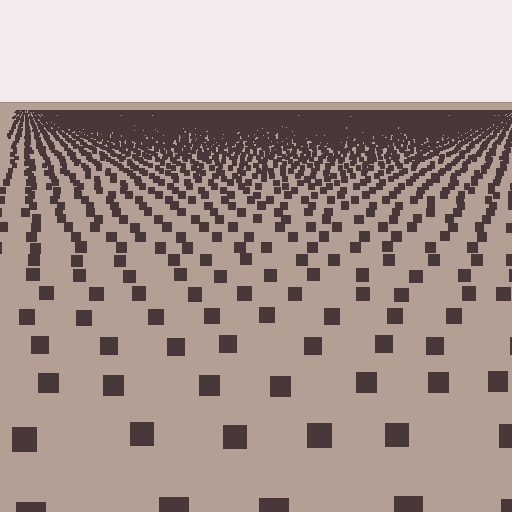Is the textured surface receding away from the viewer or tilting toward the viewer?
The surface is receding away from the viewer. Texture elements get smaller and denser toward the top.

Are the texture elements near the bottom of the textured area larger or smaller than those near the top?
Larger. Near the bottom, elements are closer to the viewer and appear at a bigger on-screen size.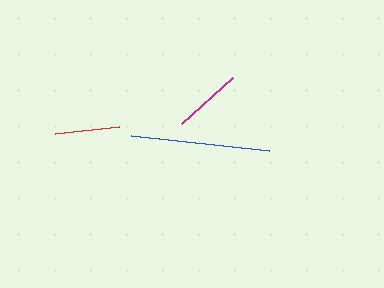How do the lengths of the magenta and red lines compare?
The magenta and red lines are approximately the same length.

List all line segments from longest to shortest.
From longest to shortest: blue, magenta, red.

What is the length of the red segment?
The red segment is approximately 65 pixels long.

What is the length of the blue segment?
The blue segment is approximately 139 pixels long.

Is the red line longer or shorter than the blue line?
The blue line is longer than the red line.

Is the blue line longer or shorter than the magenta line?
The blue line is longer than the magenta line.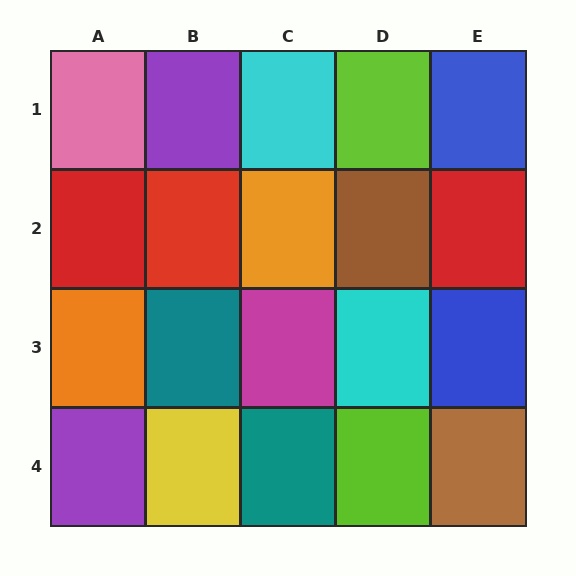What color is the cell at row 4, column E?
Brown.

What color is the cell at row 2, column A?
Red.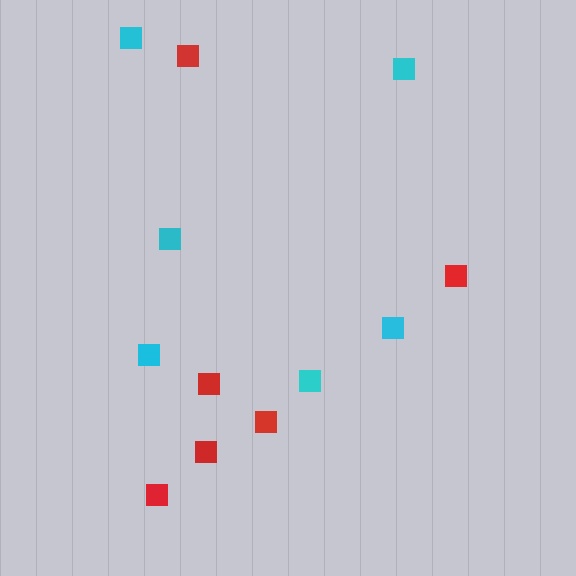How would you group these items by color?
There are 2 groups: one group of red squares (6) and one group of cyan squares (6).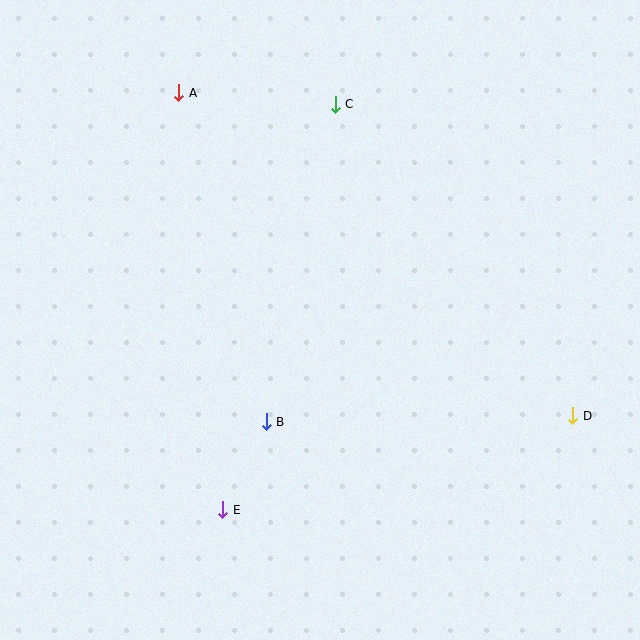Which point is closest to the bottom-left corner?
Point E is closest to the bottom-left corner.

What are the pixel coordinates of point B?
Point B is at (266, 422).